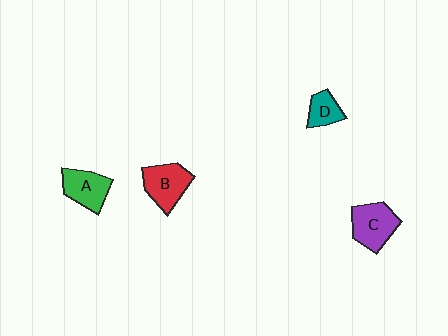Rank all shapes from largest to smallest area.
From largest to smallest: C (purple), B (red), A (green), D (teal).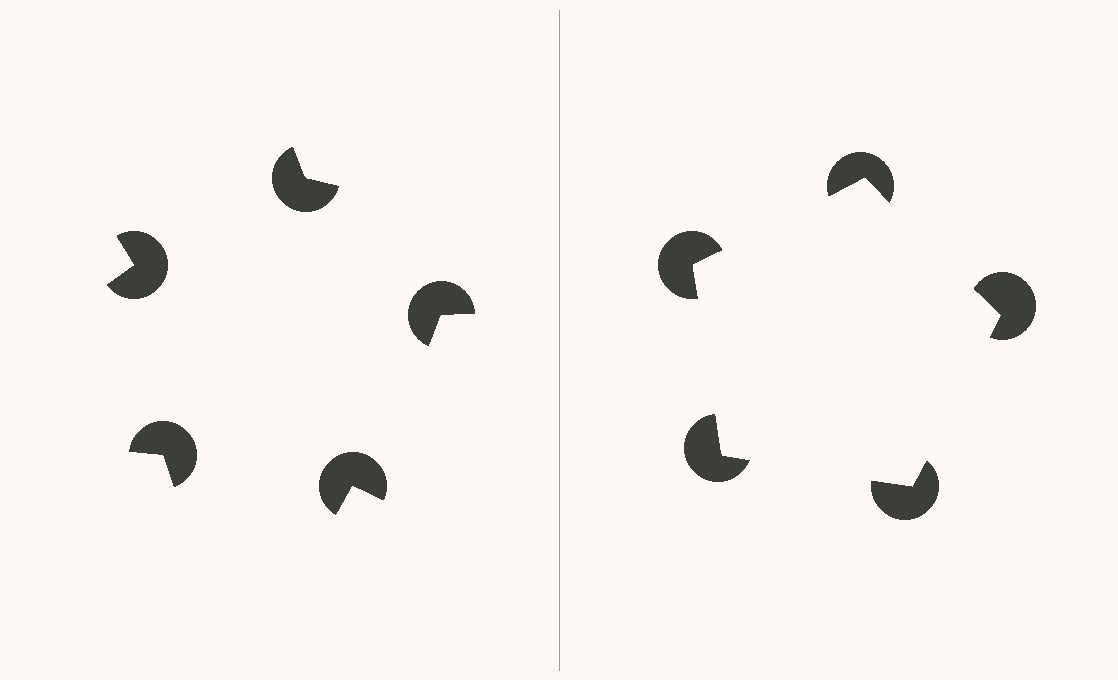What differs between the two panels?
The pac-man discs are positioned identically on both sides; only the wedge orientations differ. On the right they align to a pentagon; on the left they are misaligned.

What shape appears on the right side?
An illusory pentagon.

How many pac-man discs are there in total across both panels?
10 — 5 on each side.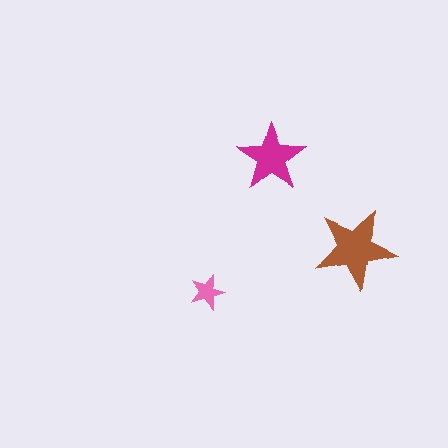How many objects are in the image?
There are 3 objects in the image.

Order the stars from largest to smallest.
the brown one, the magenta one, the pink one.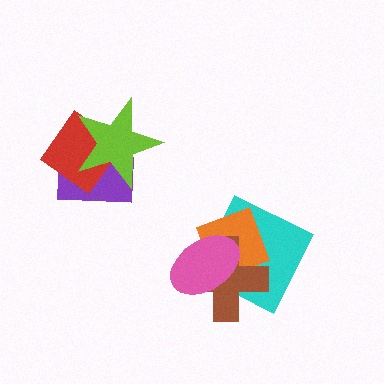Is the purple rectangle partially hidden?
Yes, it is partially covered by another shape.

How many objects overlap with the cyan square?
3 objects overlap with the cyan square.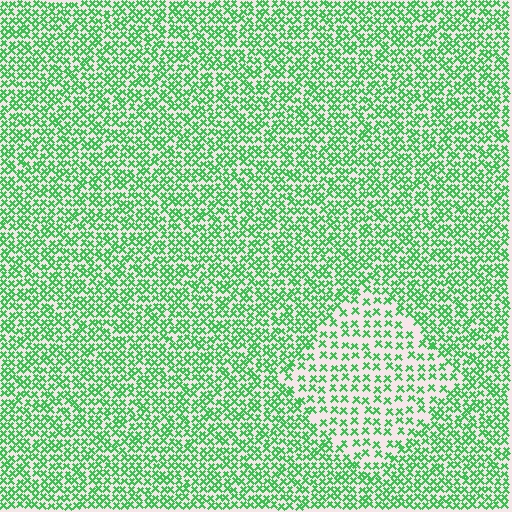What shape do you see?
I see a diamond.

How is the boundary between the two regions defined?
The boundary is defined by a change in element density (approximately 1.9x ratio). All elements are the same color, size, and shape.